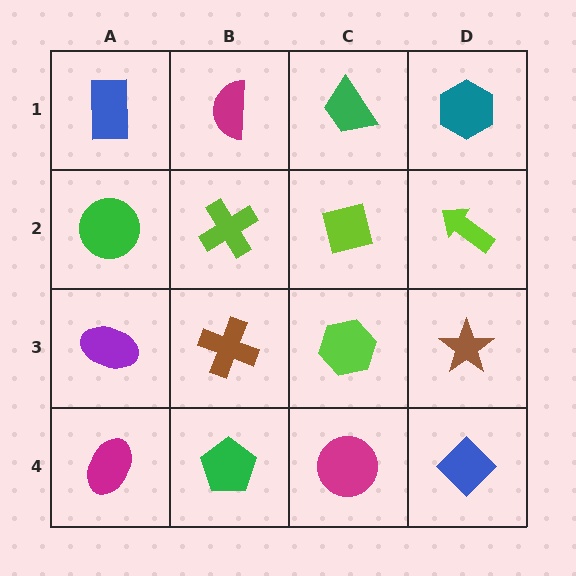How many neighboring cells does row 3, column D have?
3.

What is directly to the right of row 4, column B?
A magenta circle.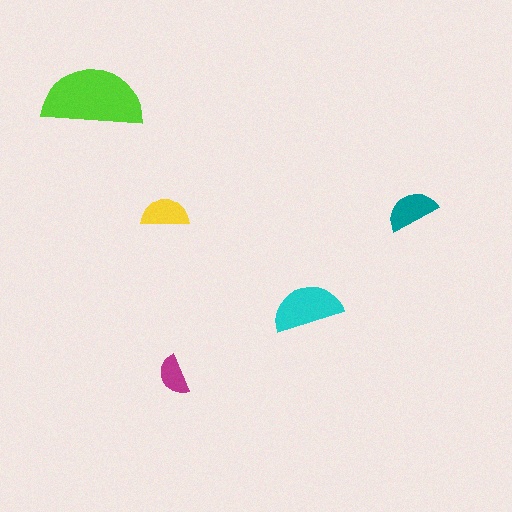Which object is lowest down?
The magenta semicircle is bottommost.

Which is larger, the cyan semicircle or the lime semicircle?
The lime one.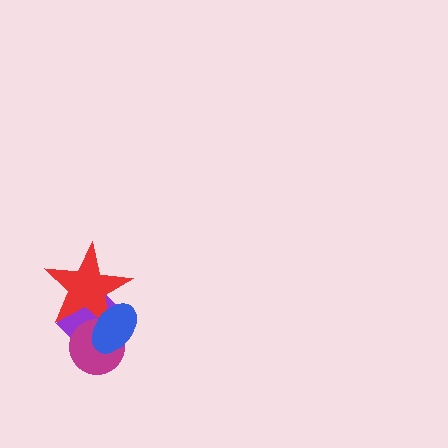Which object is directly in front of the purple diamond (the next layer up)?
The red star is directly in front of the purple diamond.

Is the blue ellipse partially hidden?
No, no other shape covers it.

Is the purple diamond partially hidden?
Yes, it is partially covered by another shape.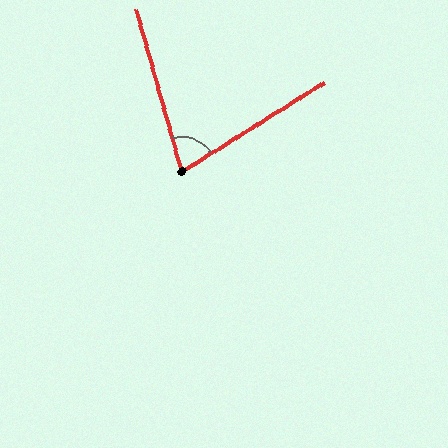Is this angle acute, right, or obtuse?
It is acute.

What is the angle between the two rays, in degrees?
Approximately 73 degrees.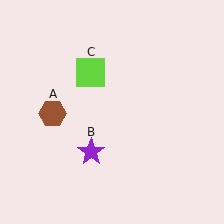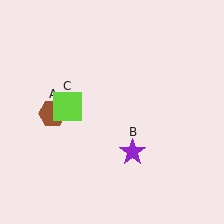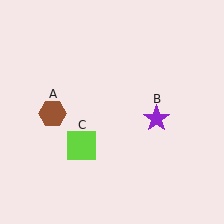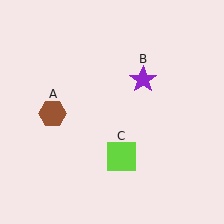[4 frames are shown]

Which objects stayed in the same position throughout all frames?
Brown hexagon (object A) remained stationary.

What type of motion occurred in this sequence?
The purple star (object B), lime square (object C) rotated counterclockwise around the center of the scene.